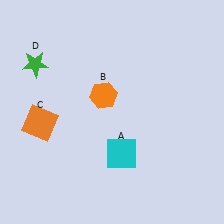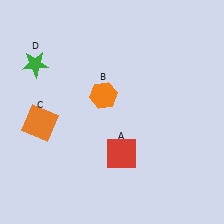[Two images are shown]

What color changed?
The square (A) changed from cyan in Image 1 to red in Image 2.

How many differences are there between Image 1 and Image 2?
There is 1 difference between the two images.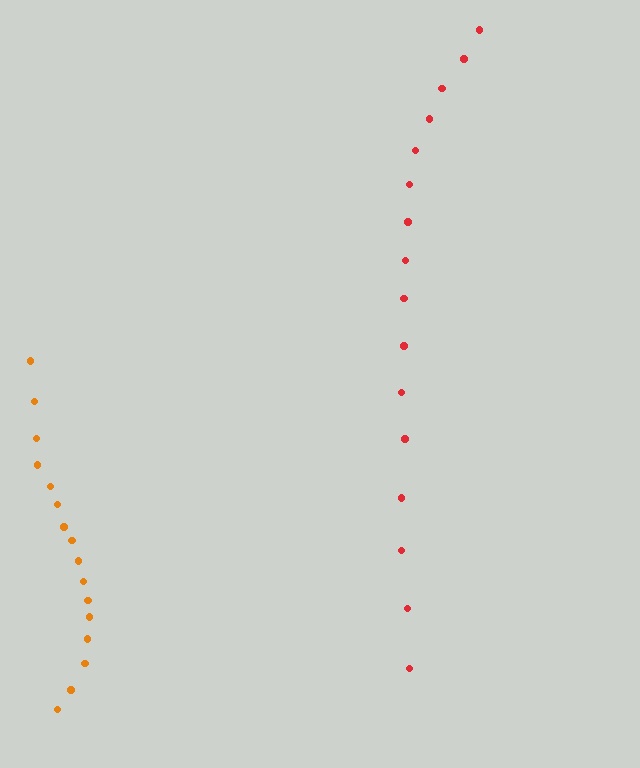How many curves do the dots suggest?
There are 2 distinct paths.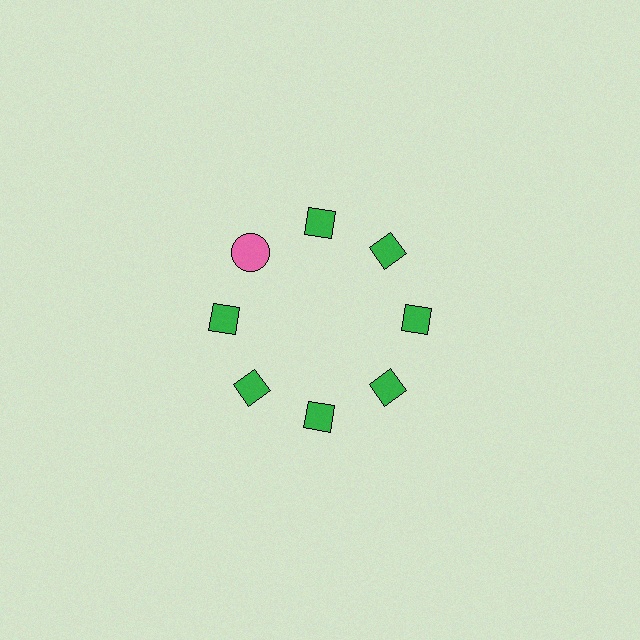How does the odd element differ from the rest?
It differs in both color (pink instead of green) and shape (circle instead of diamond).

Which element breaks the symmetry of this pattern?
The pink circle at roughly the 10 o'clock position breaks the symmetry. All other shapes are green diamonds.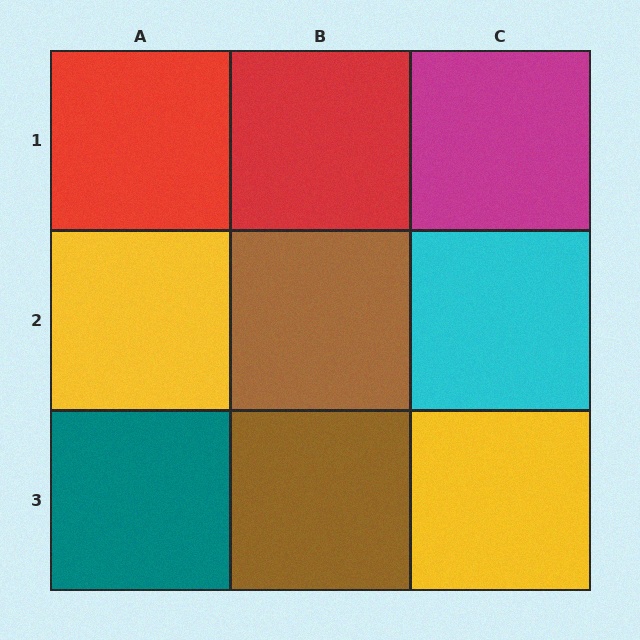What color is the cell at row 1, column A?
Red.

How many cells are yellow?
2 cells are yellow.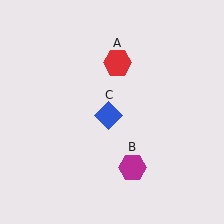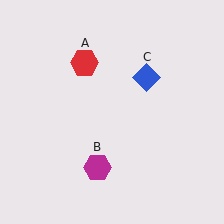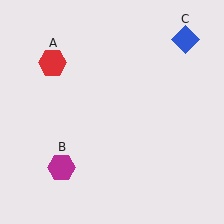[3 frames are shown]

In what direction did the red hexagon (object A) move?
The red hexagon (object A) moved left.